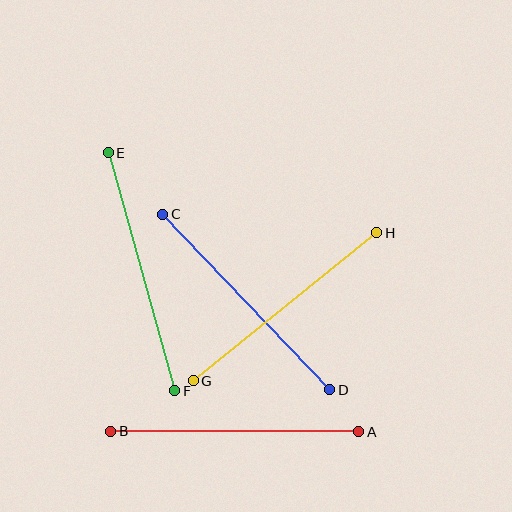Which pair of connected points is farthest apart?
Points A and B are farthest apart.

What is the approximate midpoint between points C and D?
The midpoint is at approximately (246, 302) pixels.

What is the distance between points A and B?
The distance is approximately 248 pixels.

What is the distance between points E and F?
The distance is approximately 247 pixels.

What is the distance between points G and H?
The distance is approximately 236 pixels.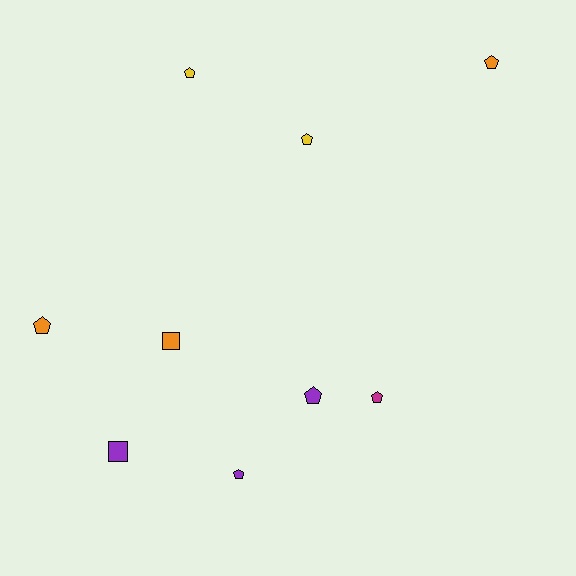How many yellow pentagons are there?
There are 2 yellow pentagons.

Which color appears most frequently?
Orange, with 3 objects.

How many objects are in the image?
There are 9 objects.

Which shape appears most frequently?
Pentagon, with 7 objects.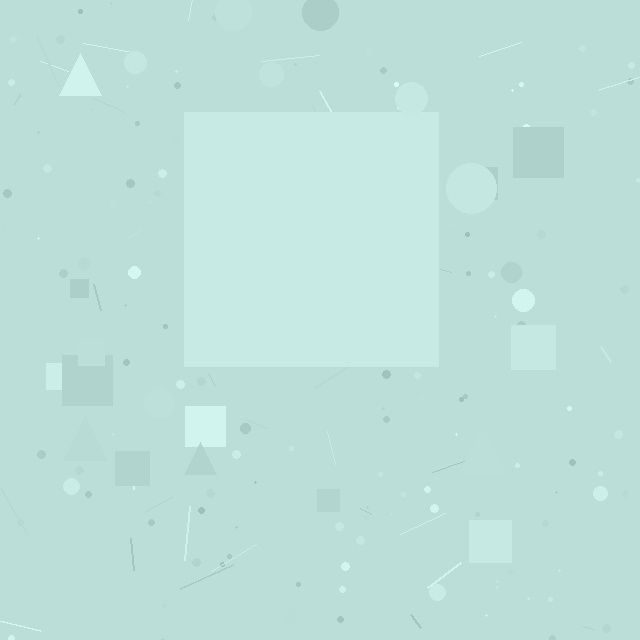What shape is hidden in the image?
A square is hidden in the image.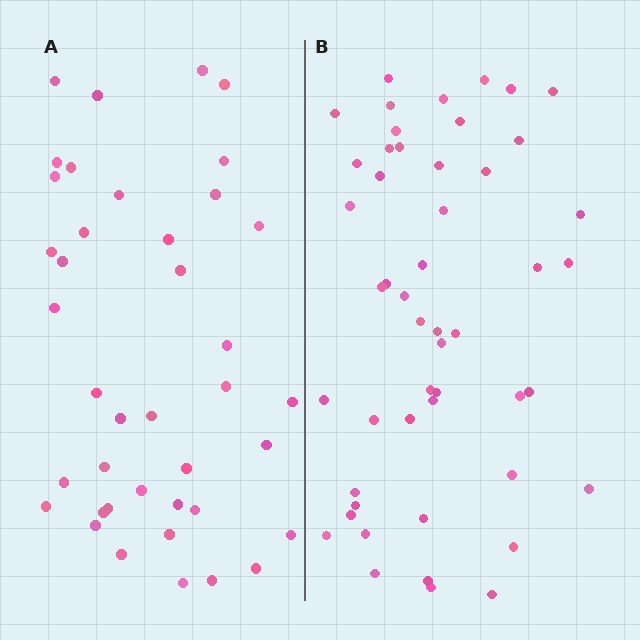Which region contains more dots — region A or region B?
Region B (the right region) has more dots.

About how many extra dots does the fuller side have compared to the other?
Region B has roughly 10 or so more dots than region A.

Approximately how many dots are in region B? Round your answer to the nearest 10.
About 50 dots.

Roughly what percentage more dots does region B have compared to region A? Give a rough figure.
About 25% more.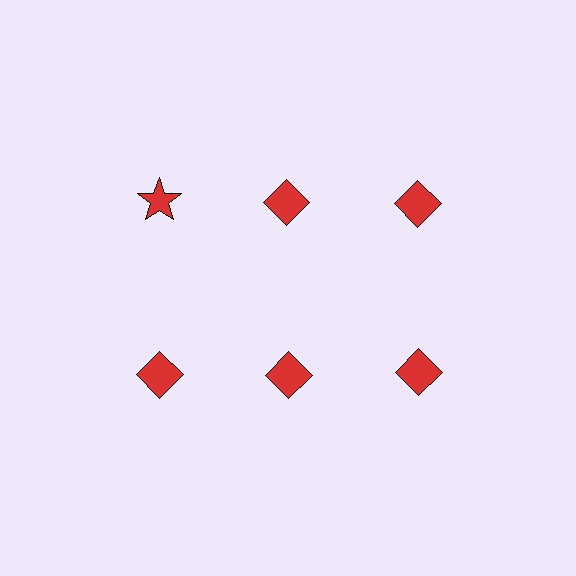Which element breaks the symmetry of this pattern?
The red star in the top row, leftmost column breaks the symmetry. All other shapes are red diamonds.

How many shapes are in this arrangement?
There are 6 shapes arranged in a grid pattern.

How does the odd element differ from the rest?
It has a different shape: star instead of diamond.